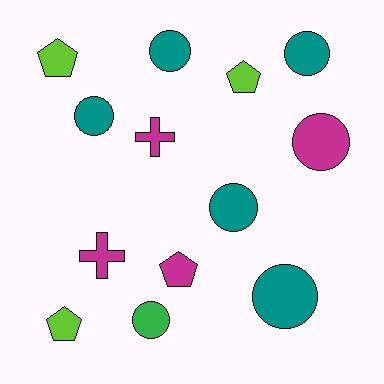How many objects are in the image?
There are 13 objects.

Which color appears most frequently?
Teal, with 5 objects.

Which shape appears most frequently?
Circle, with 7 objects.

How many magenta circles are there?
There is 1 magenta circle.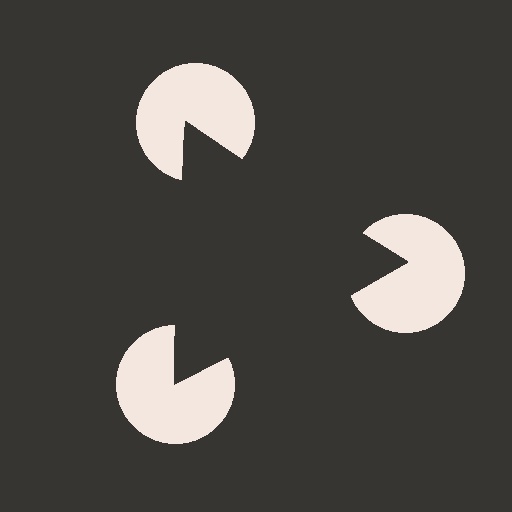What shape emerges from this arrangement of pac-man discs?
An illusory triangle — its edges are inferred from the aligned wedge cuts in the pac-man discs, not physically drawn.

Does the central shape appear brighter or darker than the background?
It typically appears slightly darker than the background, even though no actual brightness change is drawn.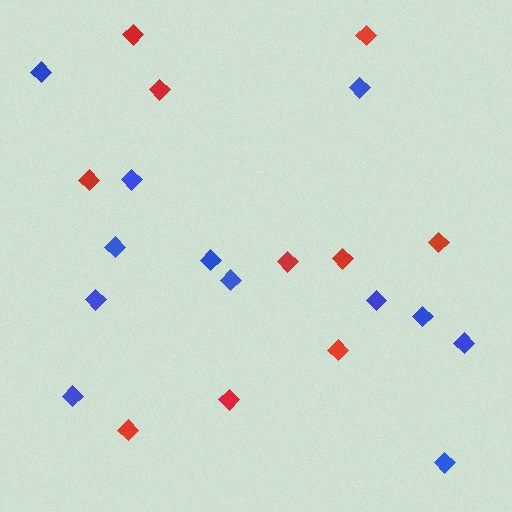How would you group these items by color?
There are 2 groups: one group of red diamonds (10) and one group of blue diamonds (12).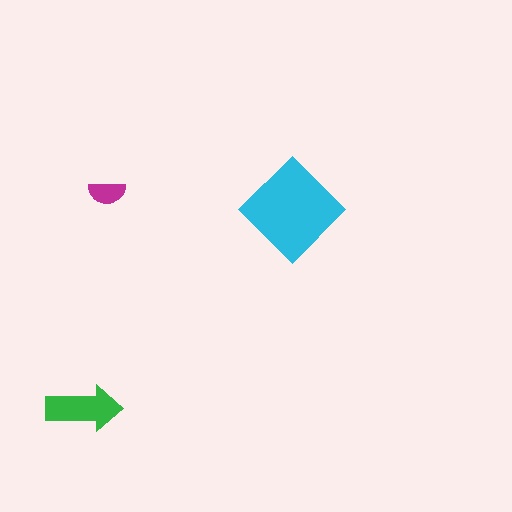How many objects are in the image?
There are 3 objects in the image.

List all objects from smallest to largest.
The magenta semicircle, the green arrow, the cyan diamond.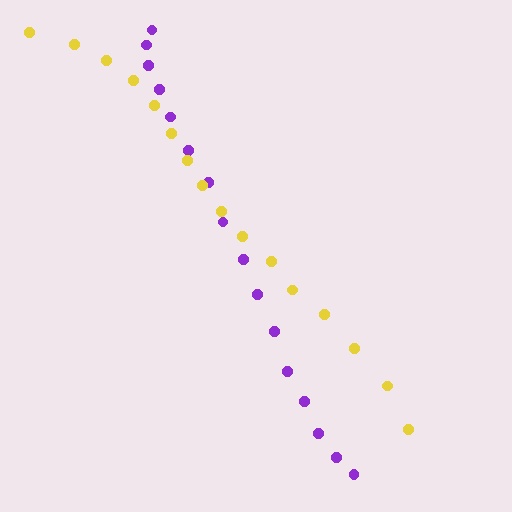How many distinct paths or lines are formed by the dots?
There are 2 distinct paths.